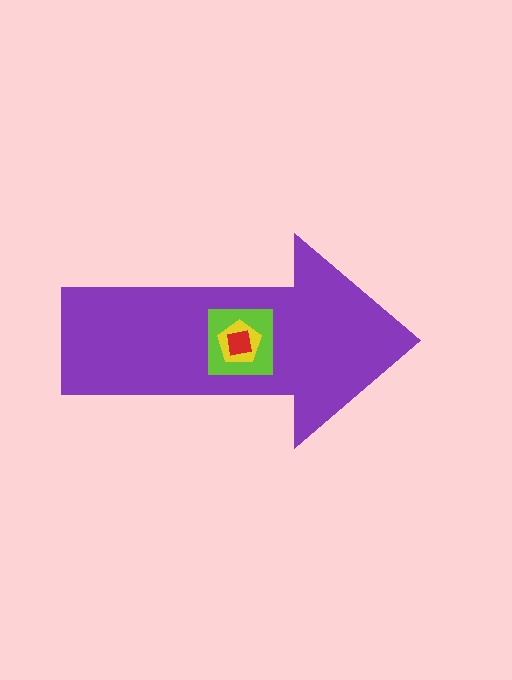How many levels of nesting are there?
4.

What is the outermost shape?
The purple arrow.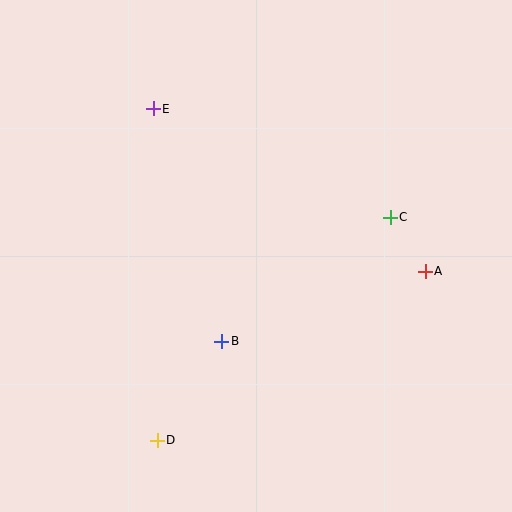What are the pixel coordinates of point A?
Point A is at (425, 271).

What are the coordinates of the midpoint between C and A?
The midpoint between C and A is at (408, 244).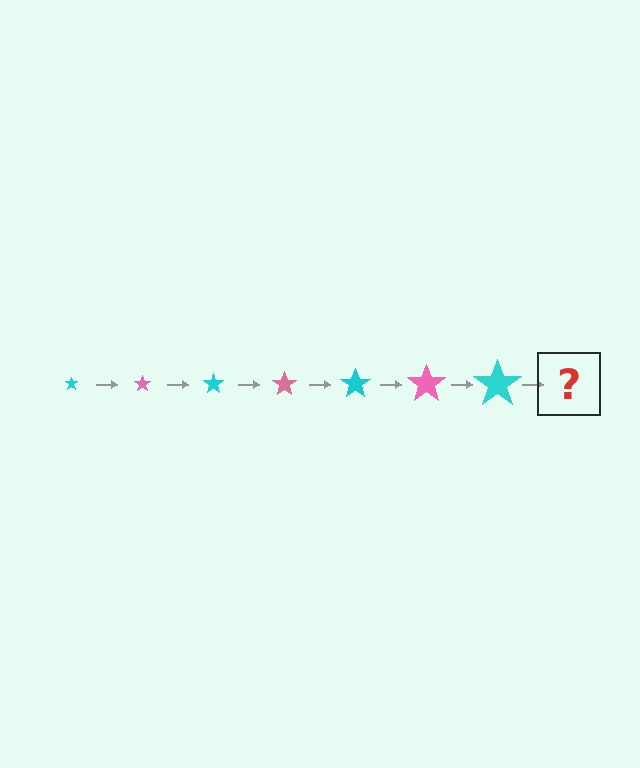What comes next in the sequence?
The next element should be a pink star, larger than the previous one.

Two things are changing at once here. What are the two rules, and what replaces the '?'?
The two rules are that the star grows larger each step and the color cycles through cyan and pink. The '?' should be a pink star, larger than the previous one.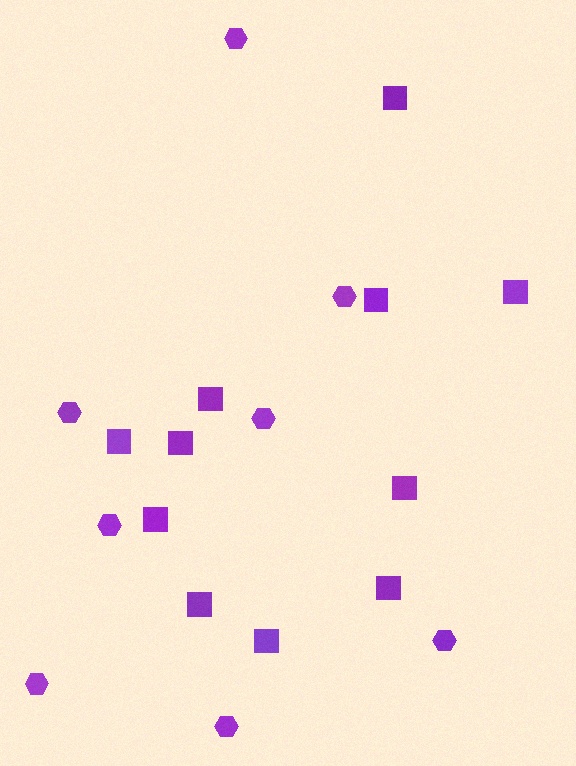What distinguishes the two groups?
There are 2 groups: one group of squares (11) and one group of hexagons (8).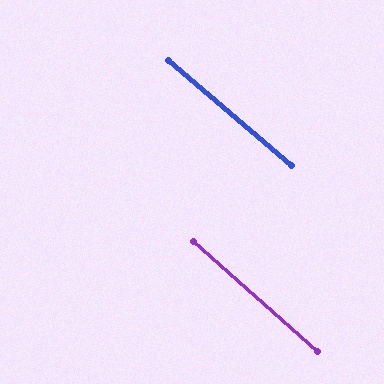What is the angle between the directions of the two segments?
Approximately 1 degree.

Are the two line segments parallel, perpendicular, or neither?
Parallel — their directions differ by only 1.1°.